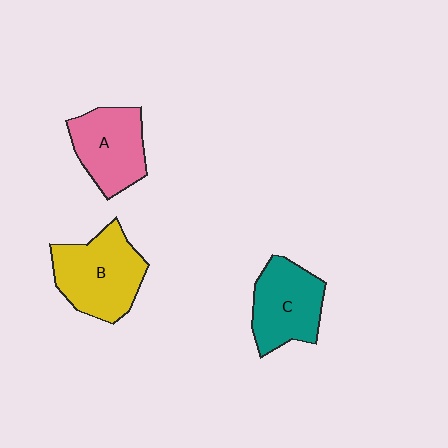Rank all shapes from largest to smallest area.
From largest to smallest: B (yellow), C (teal), A (pink).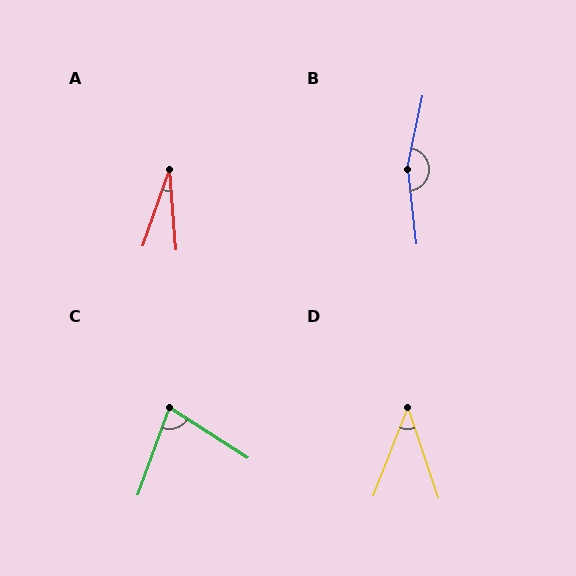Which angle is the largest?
B, at approximately 161 degrees.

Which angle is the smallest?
A, at approximately 23 degrees.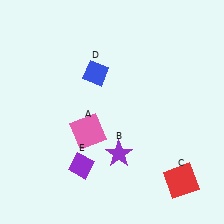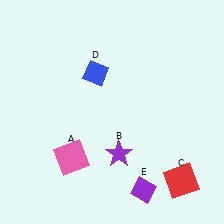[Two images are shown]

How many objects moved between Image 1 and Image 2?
2 objects moved between the two images.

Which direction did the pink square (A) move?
The pink square (A) moved down.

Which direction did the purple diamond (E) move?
The purple diamond (E) moved right.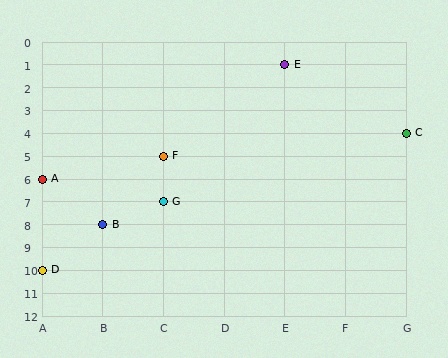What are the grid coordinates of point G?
Point G is at grid coordinates (C, 7).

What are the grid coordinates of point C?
Point C is at grid coordinates (G, 4).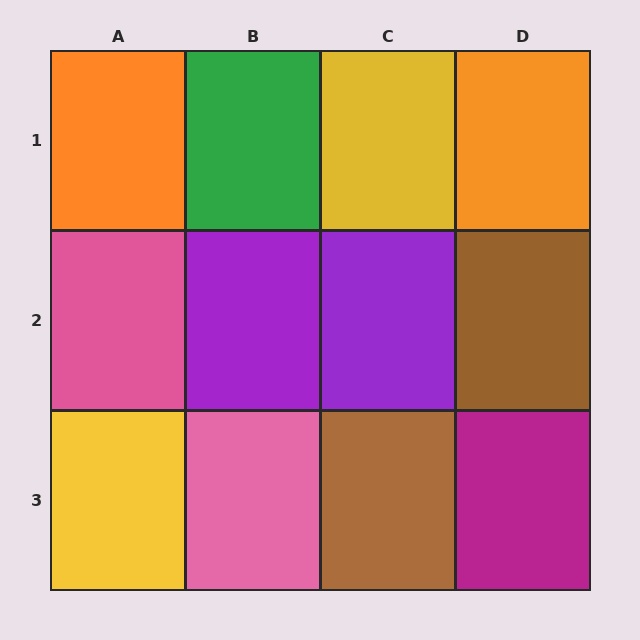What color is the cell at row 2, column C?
Purple.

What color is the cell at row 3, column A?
Yellow.